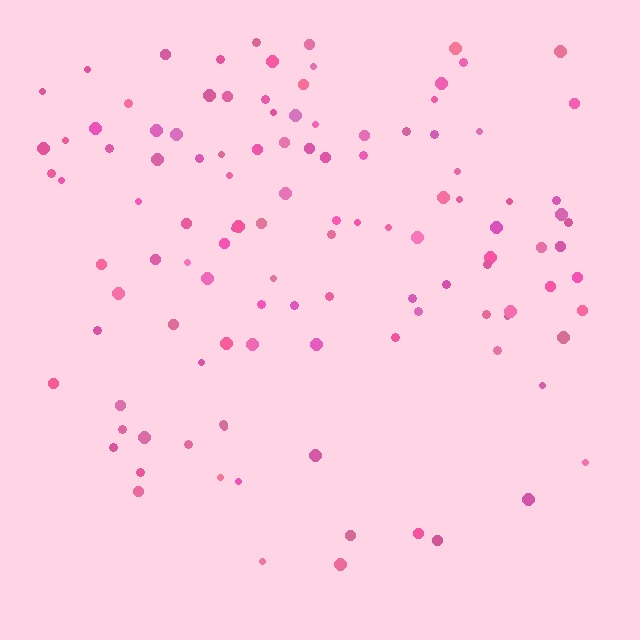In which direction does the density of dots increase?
From bottom to top, with the top side densest.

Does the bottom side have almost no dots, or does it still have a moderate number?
Still a moderate number, just noticeably fewer than the top.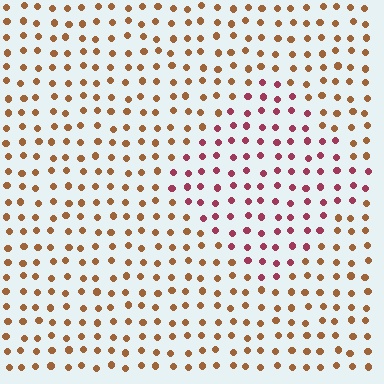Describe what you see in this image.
The image is filled with small brown elements in a uniform arrangement. A diamond-shaped region is visible where the elements are tinted to a slightly different hue, forming a subtle color boundary.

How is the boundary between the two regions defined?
The boundary is defined purely by a slight shift in hue (about 45 degrees). Spacing, size, and orientation are identical on both sides.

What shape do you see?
I see a diamond.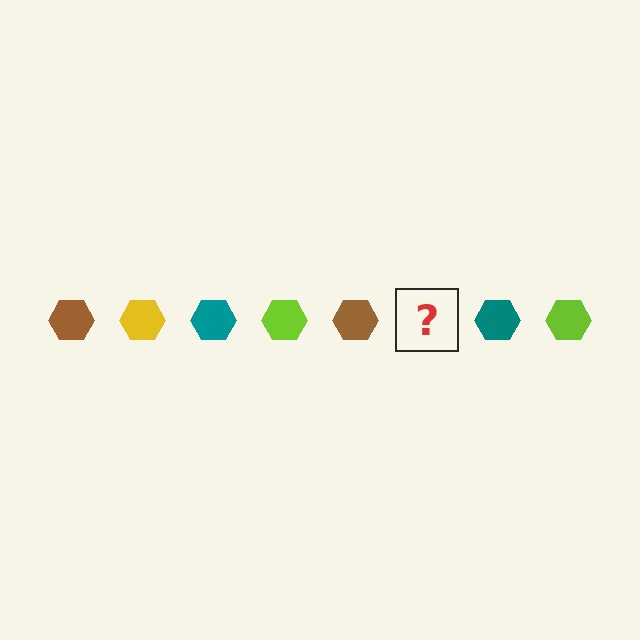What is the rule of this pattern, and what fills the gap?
The rule is that the pattern cycles through brown, yellow, teal, lime hexagons. The gap should be filled with a yellow hexagon.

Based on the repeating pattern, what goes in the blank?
The blank should be a yellow hexagon.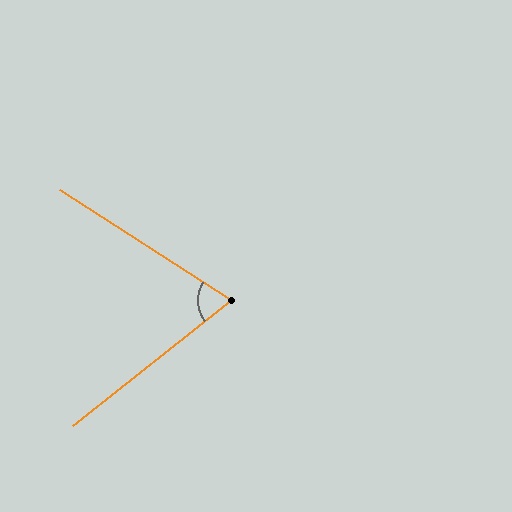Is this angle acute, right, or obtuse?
It is acute.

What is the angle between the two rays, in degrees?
Approximately 71 degrees.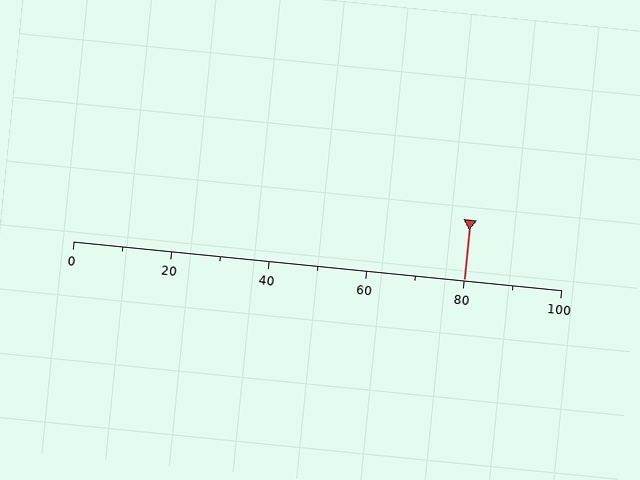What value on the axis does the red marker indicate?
The marker indicates approximately 80.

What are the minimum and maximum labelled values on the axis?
The axis runs from 0 to 100.